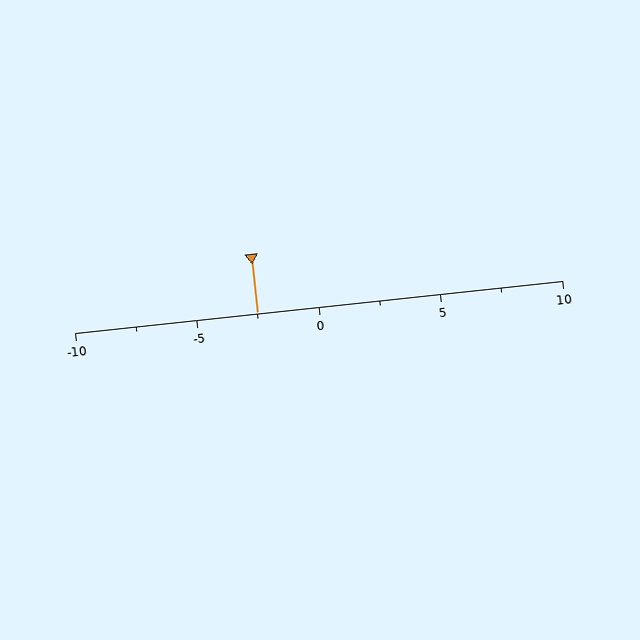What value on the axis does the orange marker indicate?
The marker indicates approximately -2.5.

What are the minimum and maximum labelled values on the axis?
The axis runs from -10 to 10.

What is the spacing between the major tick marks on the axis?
The major ticks are spaced 5 apart.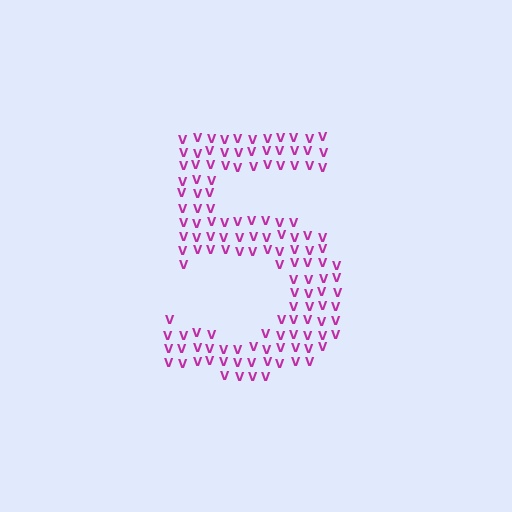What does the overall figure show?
The overall figure shows the digit 5.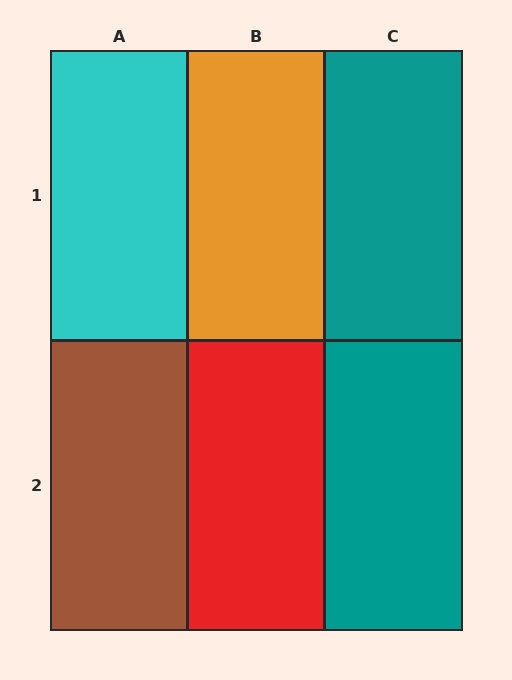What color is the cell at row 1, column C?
Teal.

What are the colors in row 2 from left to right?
Brown, red, teal.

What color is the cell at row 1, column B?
Orange.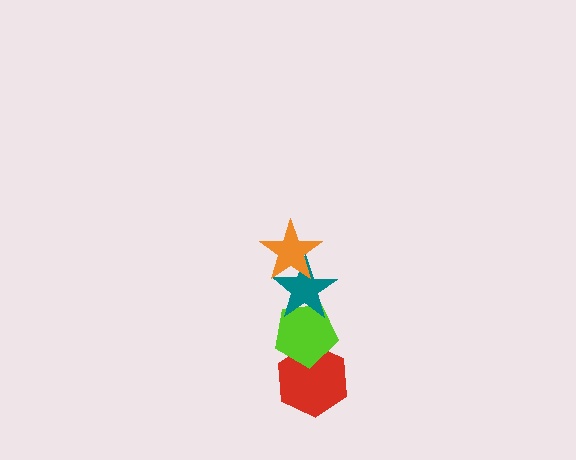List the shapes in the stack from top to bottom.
From top to bottom: the orange star, the teal star, the lime pentagon, the red hexagon.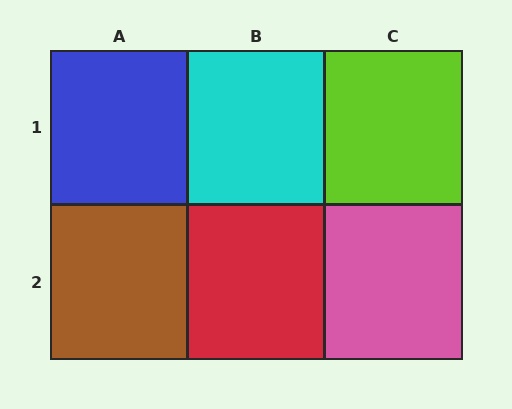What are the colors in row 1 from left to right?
Blue, cyan, lime.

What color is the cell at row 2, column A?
Brown.